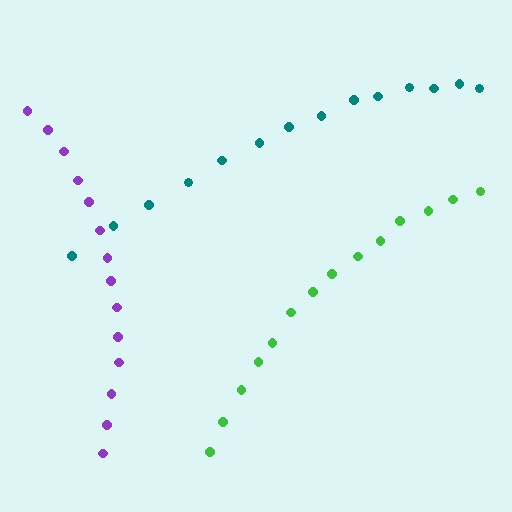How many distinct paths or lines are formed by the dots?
There are 3 distinct paths.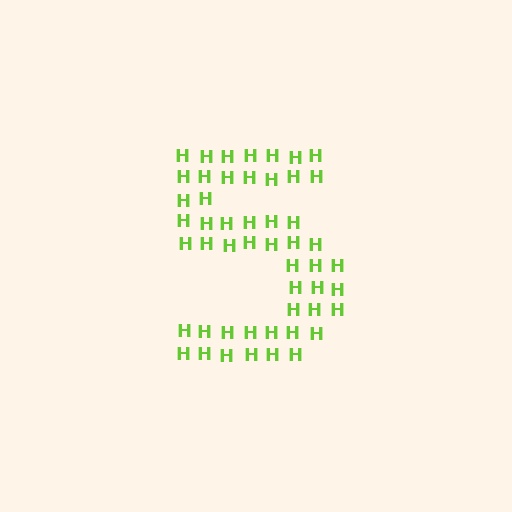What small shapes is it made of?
It is made of small letter H's.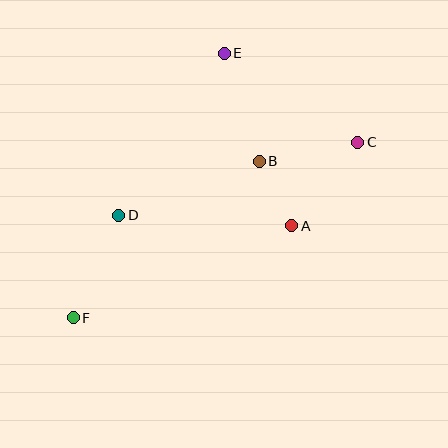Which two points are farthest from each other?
Points C and F are farthest from each other.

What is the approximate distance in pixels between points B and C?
The distance between B and C is approximately 101 pixels.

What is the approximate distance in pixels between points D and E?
The distance between D and E is approximately 193 pixels.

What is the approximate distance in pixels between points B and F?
The distance between B and F is approximately 243 pixels.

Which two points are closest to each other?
Points A and B are closest to each other.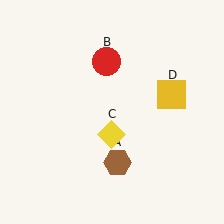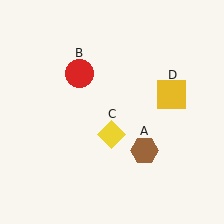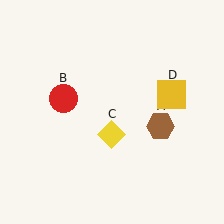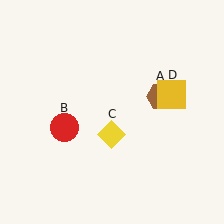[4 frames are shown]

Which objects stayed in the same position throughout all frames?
Yellow diamond (object C) and yellow square (object D) remained stationary.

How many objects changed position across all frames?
2 objects changed position: brown hexagon (object A), red circle (object B).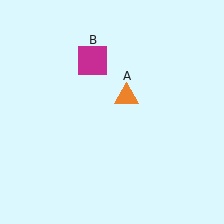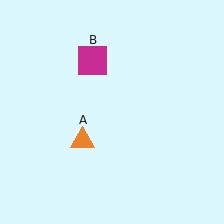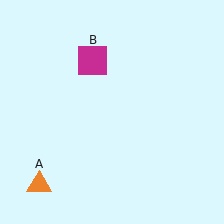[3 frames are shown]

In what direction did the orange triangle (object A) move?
The orange triangle (object A) moved down and to the left.